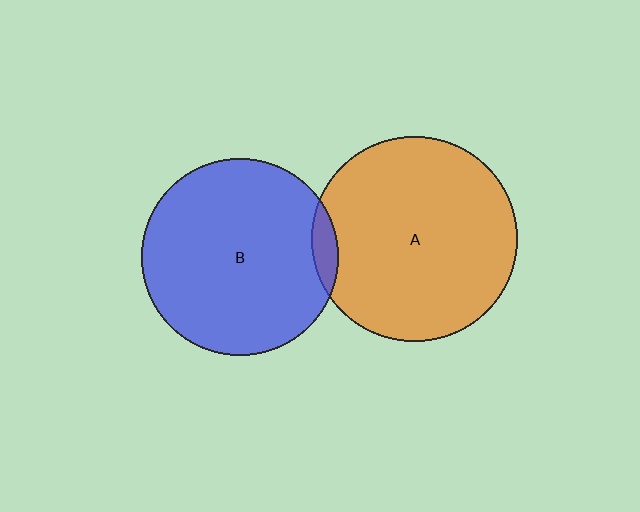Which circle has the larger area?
Circle A (orange).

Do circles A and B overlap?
Yes.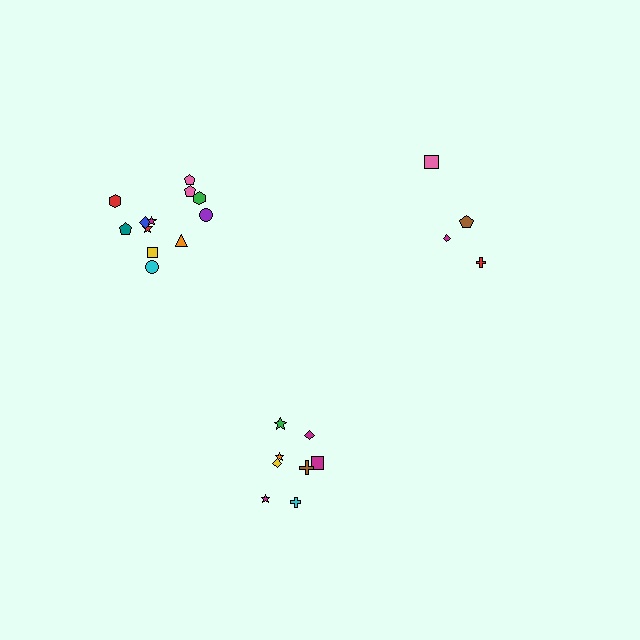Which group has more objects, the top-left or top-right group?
The top-left group.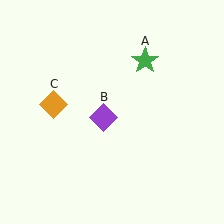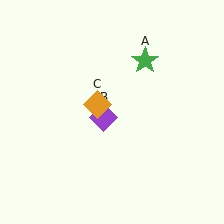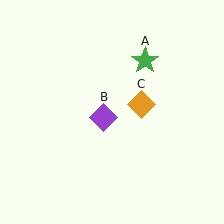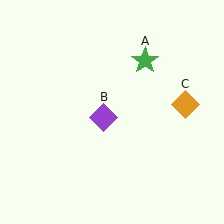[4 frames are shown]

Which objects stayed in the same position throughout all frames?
Green star (object A) and purple diamond (object B) remained stationary.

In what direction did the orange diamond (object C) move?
The orange diamond (object C) moved right.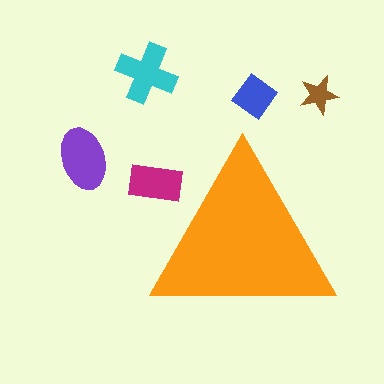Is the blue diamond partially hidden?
No, the blue diamond is fully visible.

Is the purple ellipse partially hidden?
No, the purple ellipse is fully visible.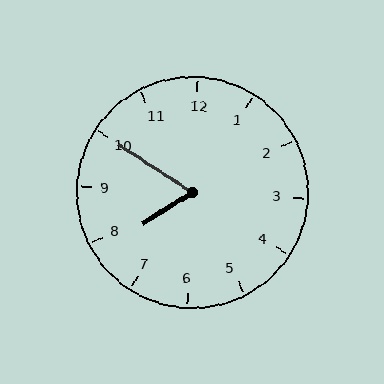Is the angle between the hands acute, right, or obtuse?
It is acute.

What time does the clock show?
7:50.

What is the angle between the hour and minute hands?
Approximately 65 degrees.